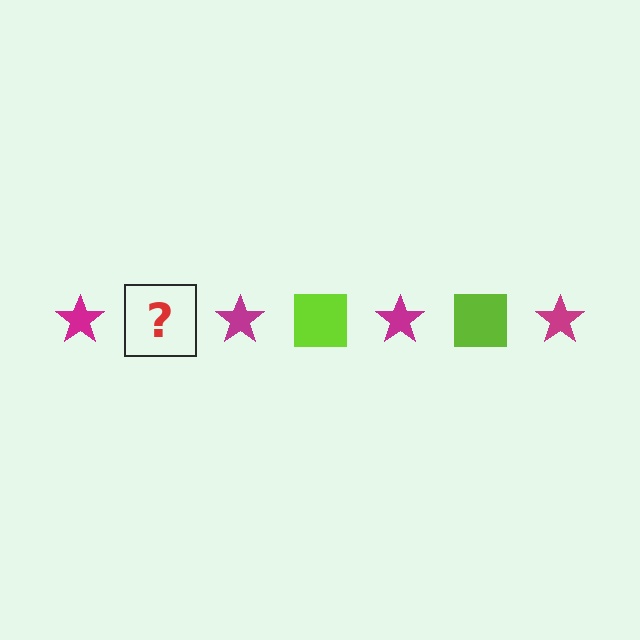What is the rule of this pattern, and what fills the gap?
The rule is that the pattern alternates between magenta star and lime square. The gap should be filled with a lime square.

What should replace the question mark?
The question mark should be replaced with a lime square.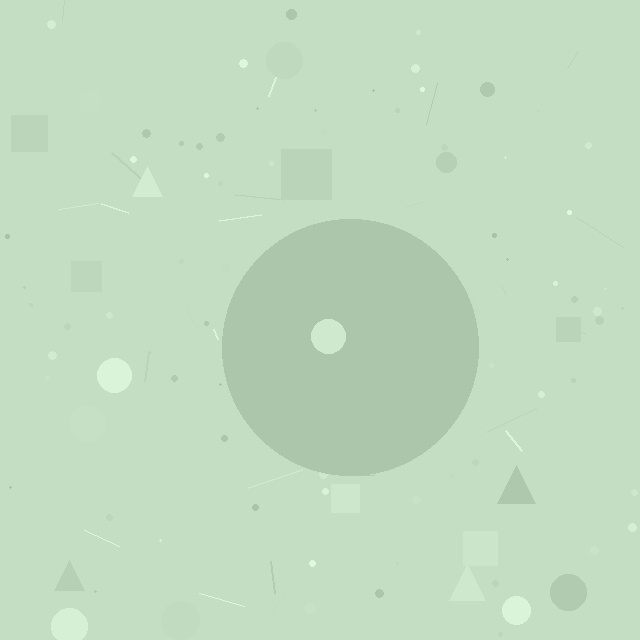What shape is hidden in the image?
A circle is hidden in the image.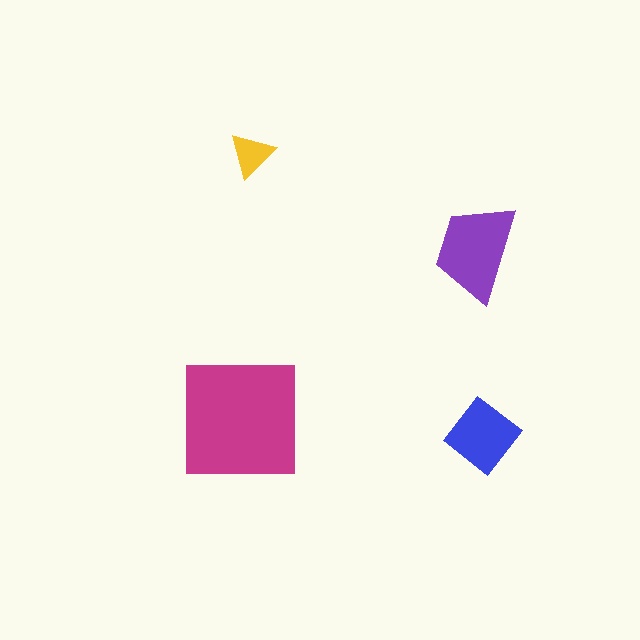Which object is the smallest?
The yellow triangle.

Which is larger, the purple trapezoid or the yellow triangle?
The purple trapezoid.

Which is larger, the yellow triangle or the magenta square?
The magenta square.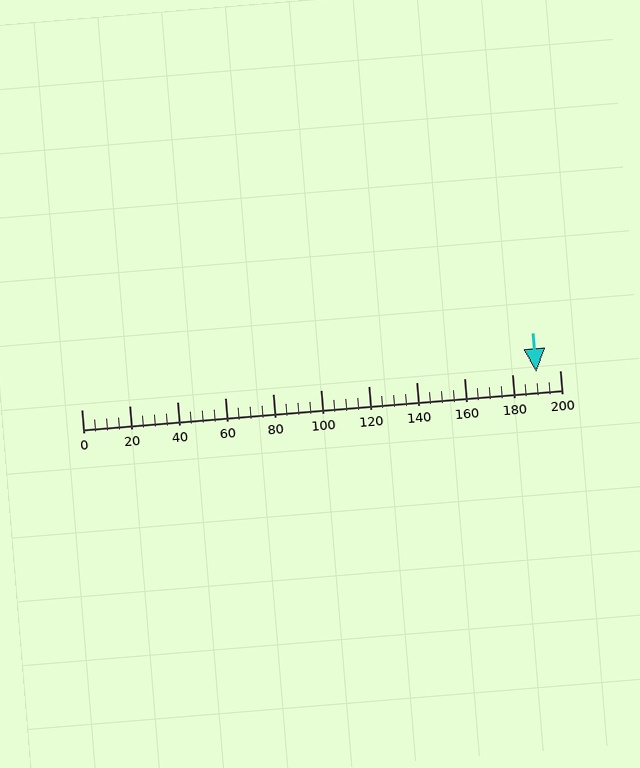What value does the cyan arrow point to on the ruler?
The cyan arrow points to approximately 190.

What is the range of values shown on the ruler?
The ruler shows values from 0 to 200.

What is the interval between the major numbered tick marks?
The major tick marks are spaced 20 units apart.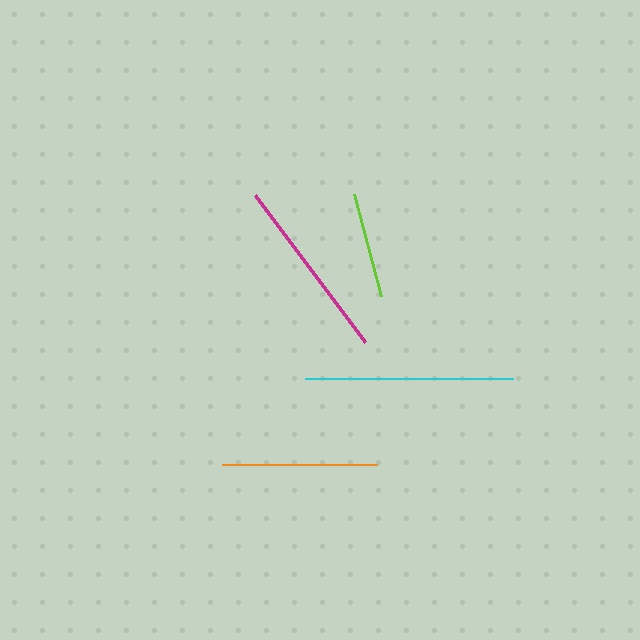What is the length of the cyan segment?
The cyan segment is approximately 208 pixels long.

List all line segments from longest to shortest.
From longest to shortest: cyan, magenta, orange, lime.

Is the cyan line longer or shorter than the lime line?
The cyan line is longer than the lime line.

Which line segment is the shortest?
The lime line is the shortest at approximately 106 pixels.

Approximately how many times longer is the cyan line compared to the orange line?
The cyan line is approximately 1.3 times the length of the orange line.